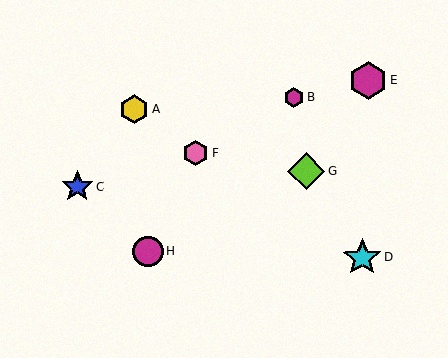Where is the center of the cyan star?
The center of the cyan star is at (362, 258).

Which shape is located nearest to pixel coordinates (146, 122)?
The yellow hexagon (labeled A) at (134, 110) is nearest to that location.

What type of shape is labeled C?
Shape C is a blue star.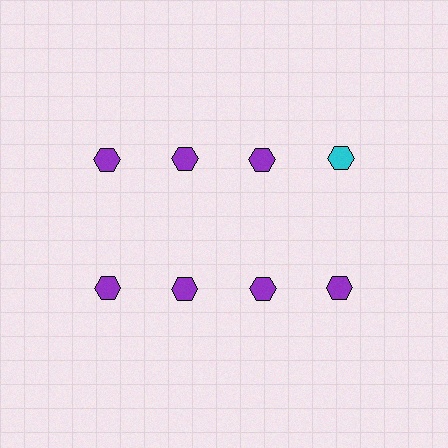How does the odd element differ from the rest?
It has a different color: cyan instead of purple.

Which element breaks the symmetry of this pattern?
The cyan hexagon in the top row, second from right column breaks the symmetry. All other shapes are purple hexagons.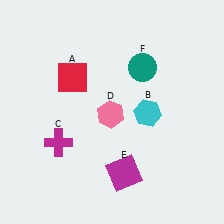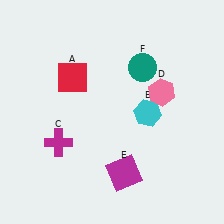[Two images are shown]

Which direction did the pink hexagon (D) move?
The pink hexagon (D) moved right.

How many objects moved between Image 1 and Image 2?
1 object moved between the two images.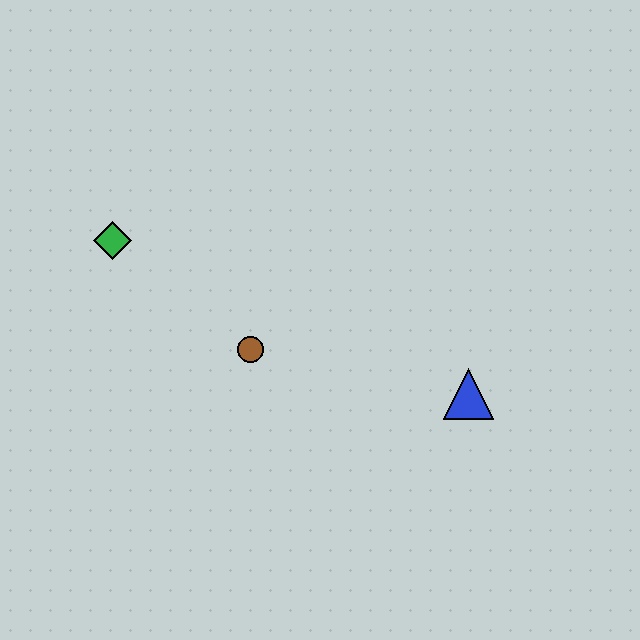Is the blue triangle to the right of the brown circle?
Yes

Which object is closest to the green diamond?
The brown circle is closest to the green diamond.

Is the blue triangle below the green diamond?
Yes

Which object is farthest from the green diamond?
The blue triangle is farthest from the green diamond.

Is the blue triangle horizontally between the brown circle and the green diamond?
No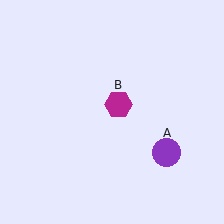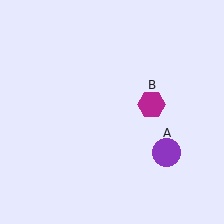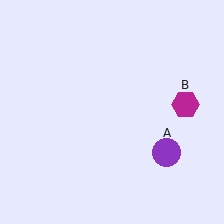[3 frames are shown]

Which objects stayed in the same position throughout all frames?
Purple circle (object A) remained stationary.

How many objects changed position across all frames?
1 object changed position: magenta hexagon (object B).